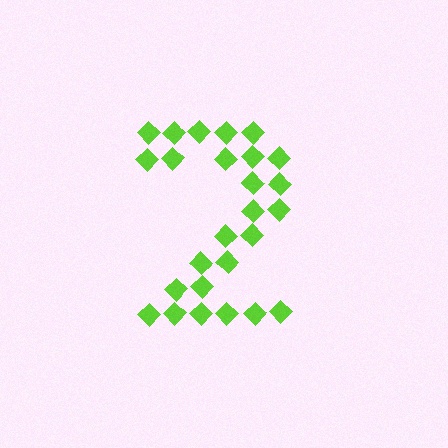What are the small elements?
The small elements are diamonds.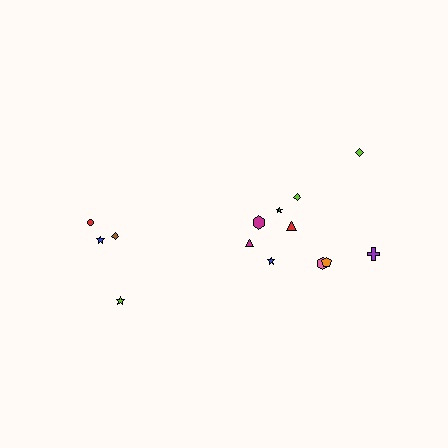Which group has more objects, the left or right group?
The right group.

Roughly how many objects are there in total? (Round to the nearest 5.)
Roughly 15 objects in total.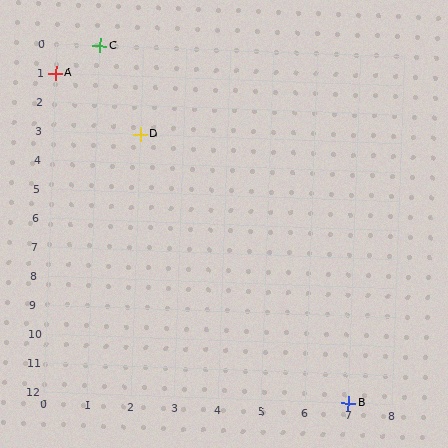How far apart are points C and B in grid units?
Points C and B are 6 columns and 12 rows apart (about 13.4 grid units diagonally).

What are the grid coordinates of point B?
Point B is at grid coordinates (7, 12).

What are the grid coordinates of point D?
Point D is at grid coordinates (2, 3).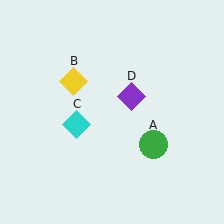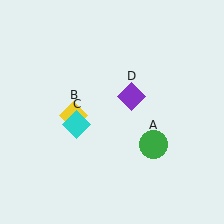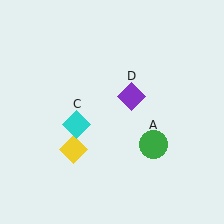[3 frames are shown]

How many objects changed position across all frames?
1 object changed position: yellow diamond (object B).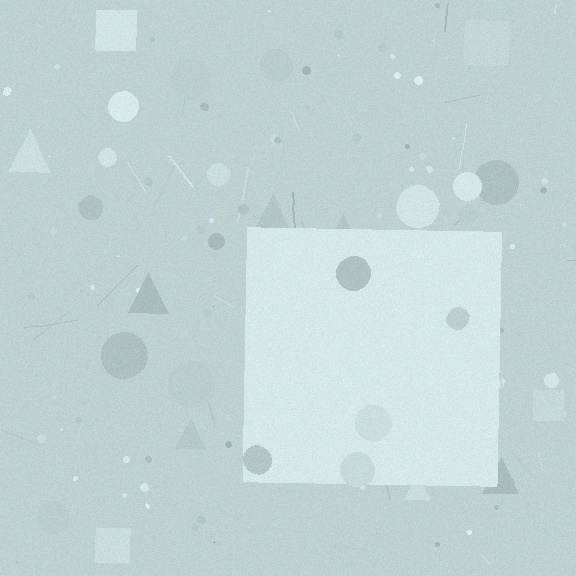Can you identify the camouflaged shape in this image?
The camouflaged shape is a square.